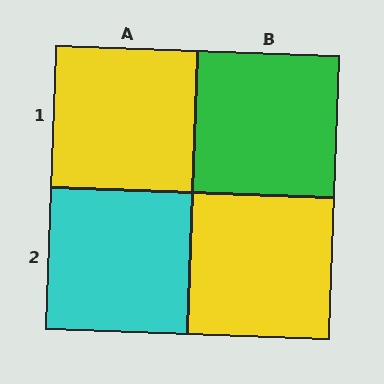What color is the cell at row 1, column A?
Yellow.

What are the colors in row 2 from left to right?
Cyan, yellow.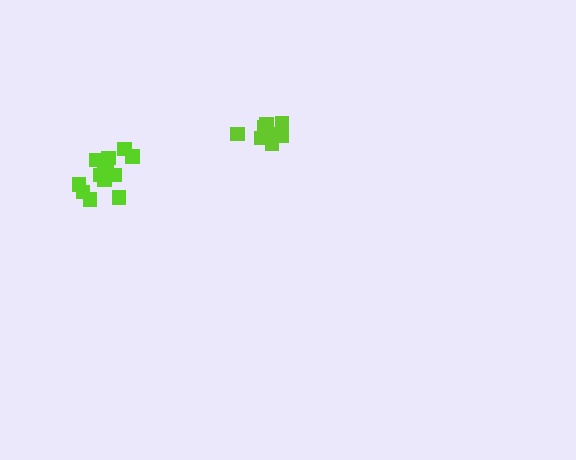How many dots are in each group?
Group 1: 10 dots, Group 2: 13 dots (23 total).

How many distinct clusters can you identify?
There are 2 distinct clusters.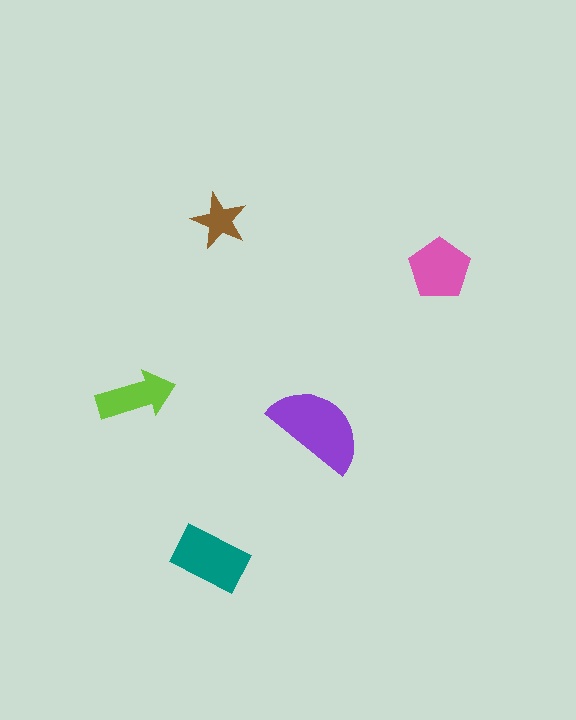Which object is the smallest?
The brown star.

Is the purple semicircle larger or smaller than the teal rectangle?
Larger.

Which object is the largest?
The purple semicircle.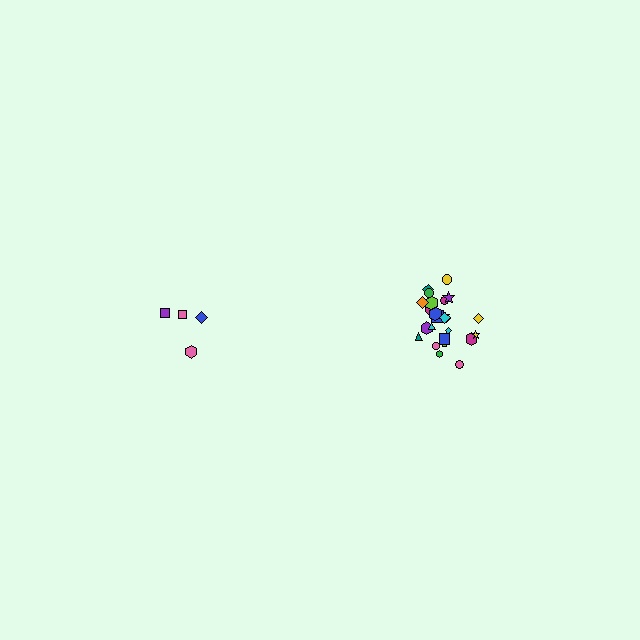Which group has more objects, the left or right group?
The right group.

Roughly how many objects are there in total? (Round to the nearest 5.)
Roughly 30 objects in total.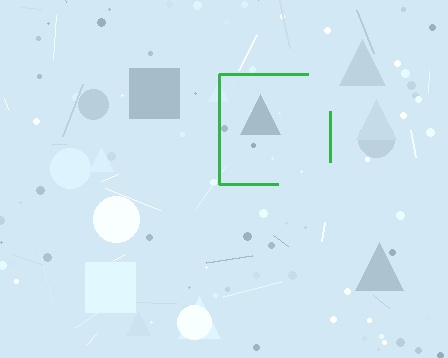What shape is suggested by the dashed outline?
The dashed outline suggests a square.